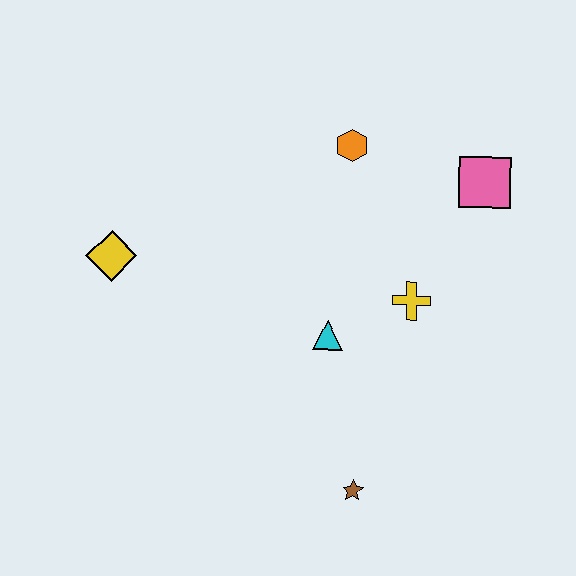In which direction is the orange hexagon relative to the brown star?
The orange hexagon is above the brown star.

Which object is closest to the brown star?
The cyan triangle is closest to the brown star.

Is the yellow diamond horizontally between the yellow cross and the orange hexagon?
No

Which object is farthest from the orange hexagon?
The brown star is farthest from the orange hexagon.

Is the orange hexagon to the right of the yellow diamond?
Yes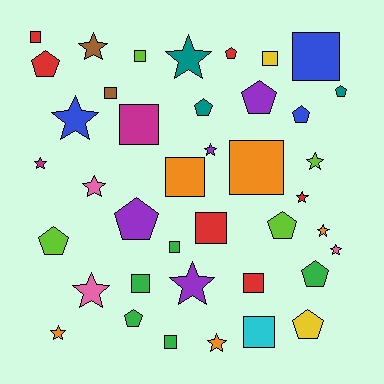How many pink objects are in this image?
There are 3 pink objects.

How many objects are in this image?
There are 40 objects.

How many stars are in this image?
There are 14 stars.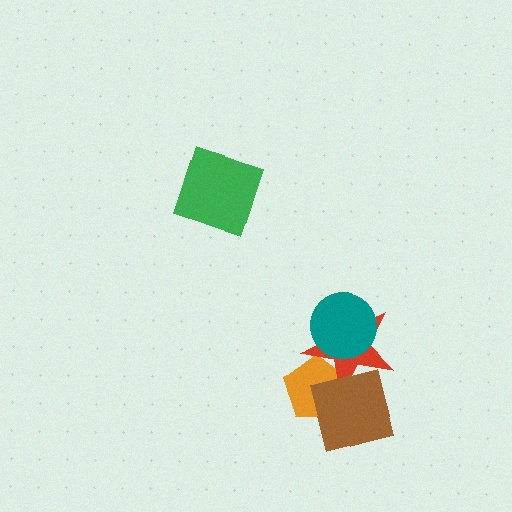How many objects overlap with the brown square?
2 objects overlap with the brown square.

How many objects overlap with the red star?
3 objects overlap with the red star.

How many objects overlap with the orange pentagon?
2 objects overlap with the orange pentagon.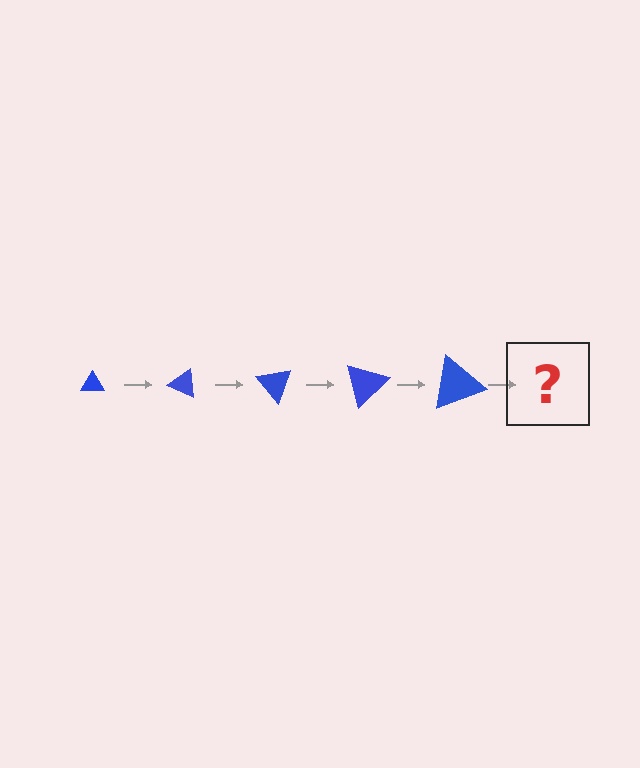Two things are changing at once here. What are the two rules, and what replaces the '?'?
The two rules are that the triangle grows larger each step and it rotates 25 degrees each step. The '?' should be a triangle, larger than the previous one and rotated 125 degrees from the start.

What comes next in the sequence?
The next element should be a triangle, larger than the previous one and rotated 125 degrees from the start.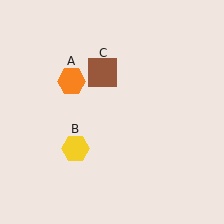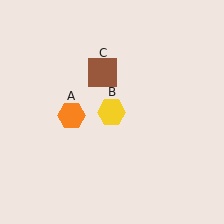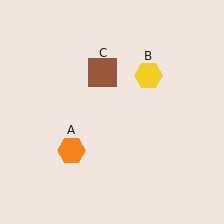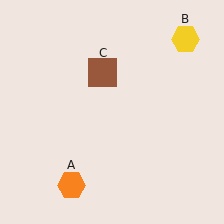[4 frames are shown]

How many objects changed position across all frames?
2 objects changed position: orange hexagon (object A), yellow hexagon (object B).